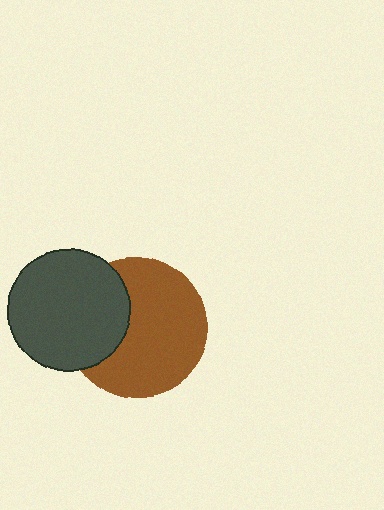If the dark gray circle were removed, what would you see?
You would see the complete brown circle.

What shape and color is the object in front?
The object in front is a dark gray circle.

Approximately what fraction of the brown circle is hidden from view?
Roughly 32% of the brown circle is hidden behind the dark gray circle.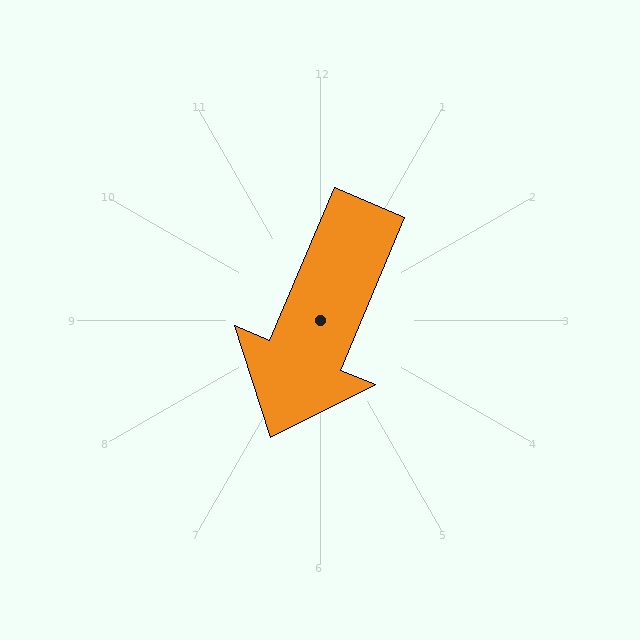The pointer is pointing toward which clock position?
Roughly 7 o'clock.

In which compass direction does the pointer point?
Southwest.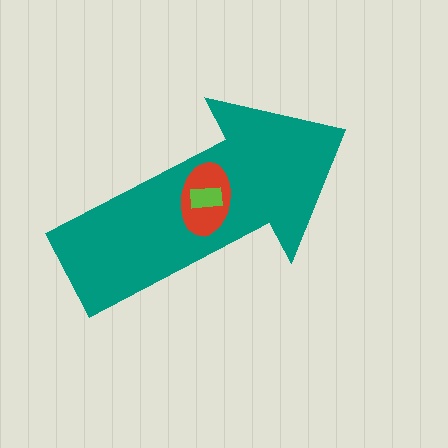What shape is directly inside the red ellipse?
The lime rectangle.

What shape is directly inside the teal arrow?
The red ellipse.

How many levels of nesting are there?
3.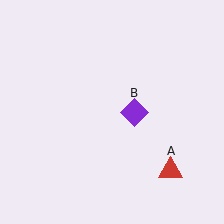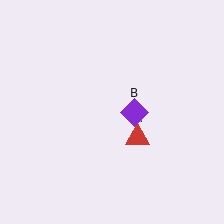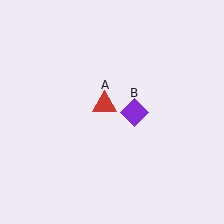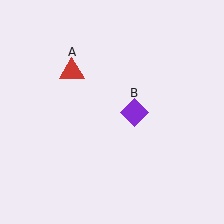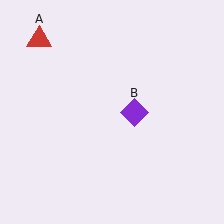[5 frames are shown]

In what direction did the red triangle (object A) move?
The red triangle (object A) moved up and to the left.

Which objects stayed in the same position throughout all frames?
Purple diamond (object B) remained stationary.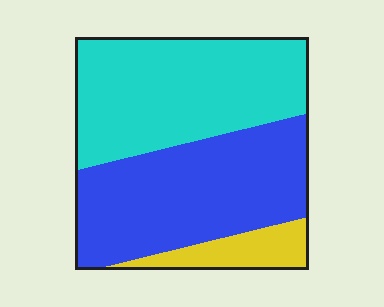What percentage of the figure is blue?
Blue covers about 45% of the figure.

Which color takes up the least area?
Yellow, at roughly 10%.